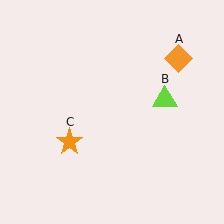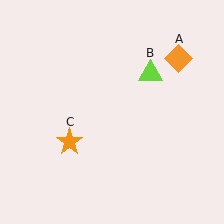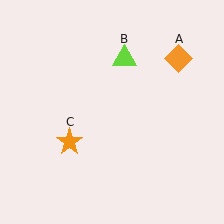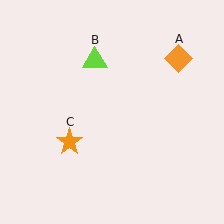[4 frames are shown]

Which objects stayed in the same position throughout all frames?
Orange diamond (object A) and orange star (object C) remained stationary.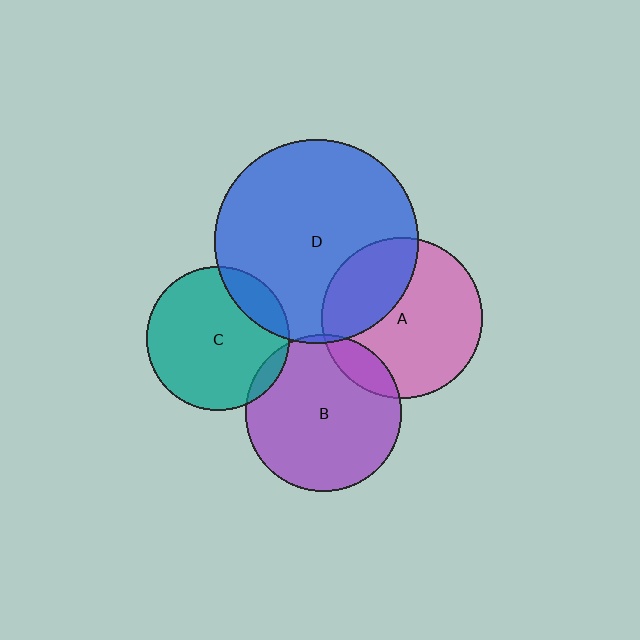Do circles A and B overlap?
Yes.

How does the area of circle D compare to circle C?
Approximately 2.0 times.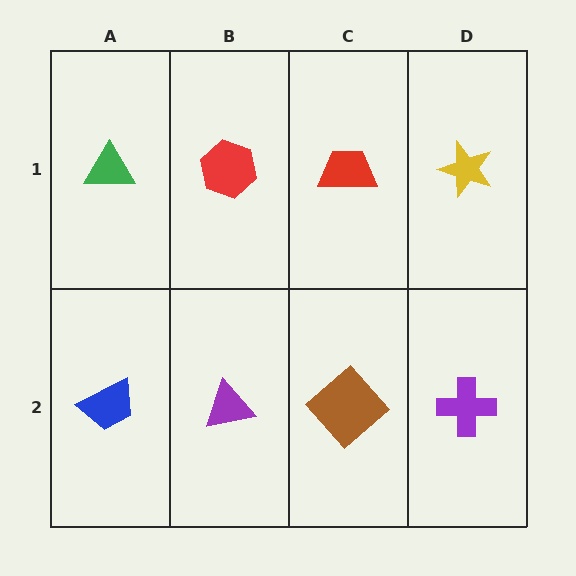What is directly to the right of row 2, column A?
A purple triangle.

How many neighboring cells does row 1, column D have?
2.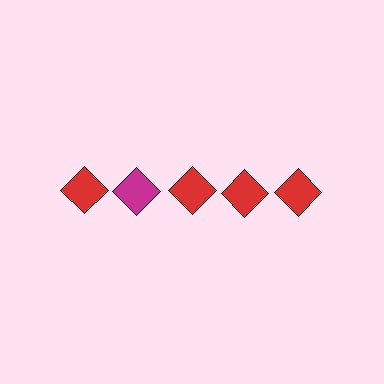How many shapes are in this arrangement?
There are 5 shapes arranged in a grid pattern.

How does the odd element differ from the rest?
It has a different color: magenta instead of red.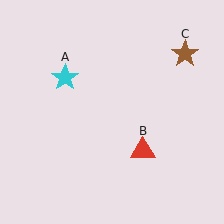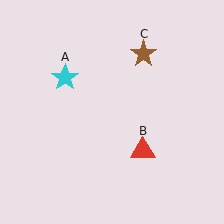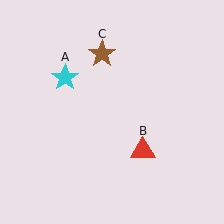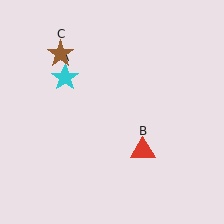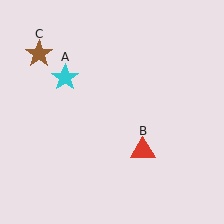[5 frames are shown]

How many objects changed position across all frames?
1 object changed position: brown star (object C).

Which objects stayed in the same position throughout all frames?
Cyan star (object A) and red triangle (object B) remained stationary.